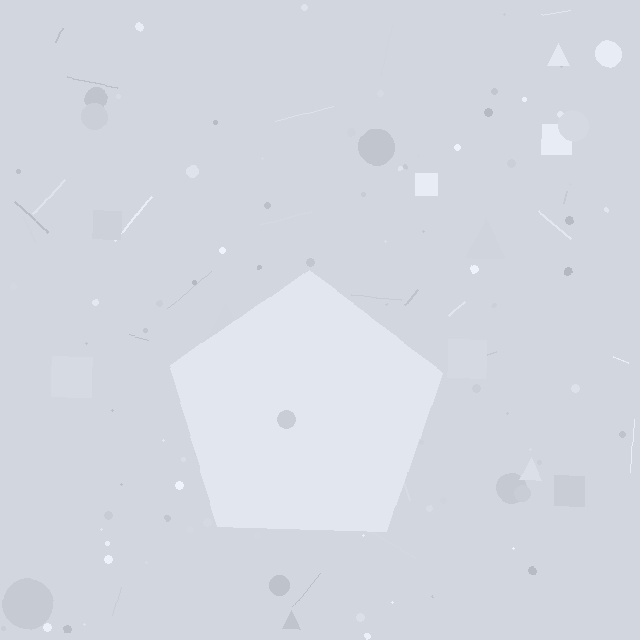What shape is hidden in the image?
A pentagon is hidden in the image.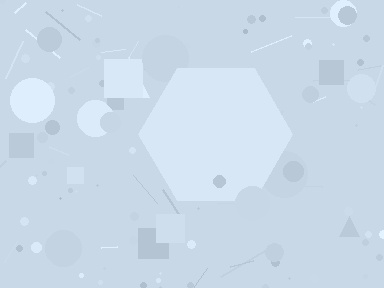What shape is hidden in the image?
A hexagon is hidden in the image.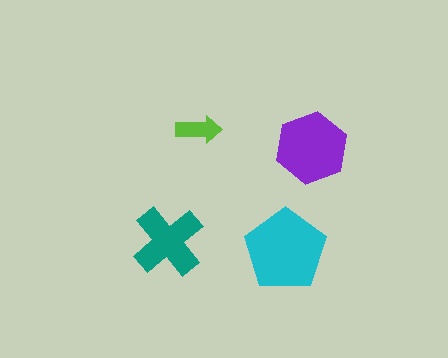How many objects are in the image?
There are 4 objects in the image.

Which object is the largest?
The cyan pentagon.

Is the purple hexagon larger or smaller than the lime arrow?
Larger.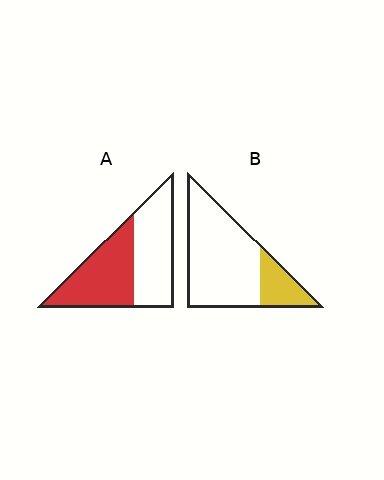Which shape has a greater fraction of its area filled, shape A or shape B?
Shape A.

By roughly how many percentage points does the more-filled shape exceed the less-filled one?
By roughly 30 percentage points (A over B).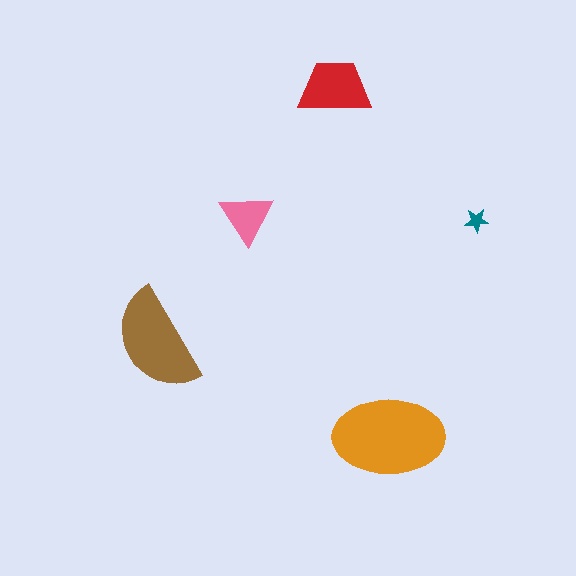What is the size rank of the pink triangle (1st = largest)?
4th.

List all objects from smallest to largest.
The teal star, the pink triangle, the red trapezoid, the brown semicircle, the orange ellipse.